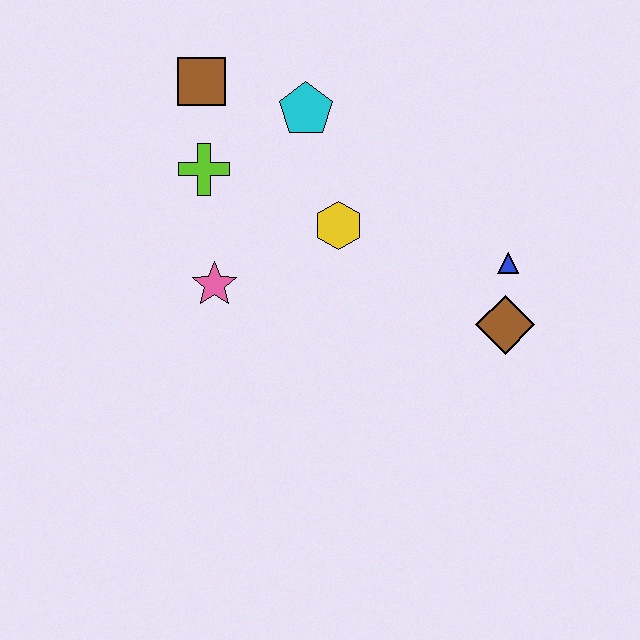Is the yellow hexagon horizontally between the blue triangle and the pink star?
Yes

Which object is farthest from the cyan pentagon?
The brown diamond is farthest from the cyan pentagon.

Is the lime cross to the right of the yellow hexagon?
No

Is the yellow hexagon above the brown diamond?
Yes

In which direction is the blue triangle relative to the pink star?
The blue triangle is to the right of the pink star.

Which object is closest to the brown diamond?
The blue triangle is closest to the brown diamond.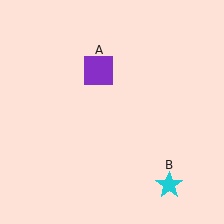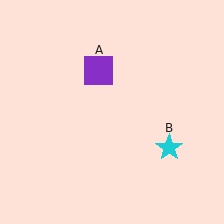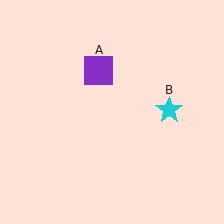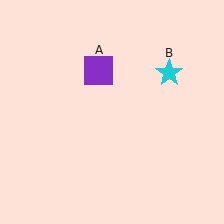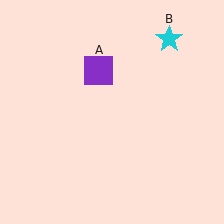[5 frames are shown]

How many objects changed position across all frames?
1 object changed position: cyan star (object B).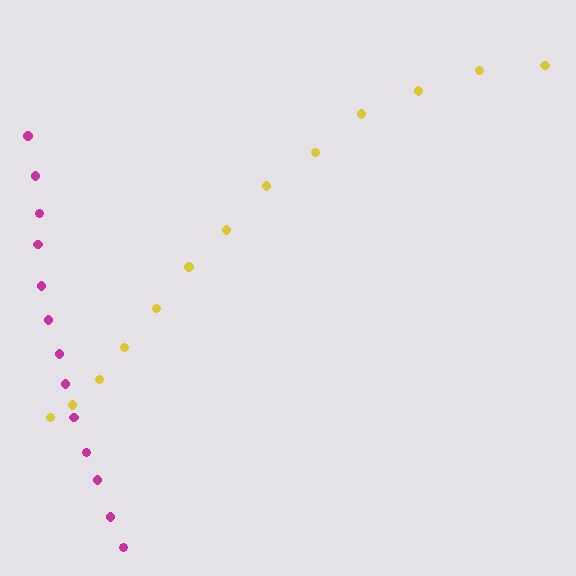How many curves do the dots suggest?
There are 2 distinct paths.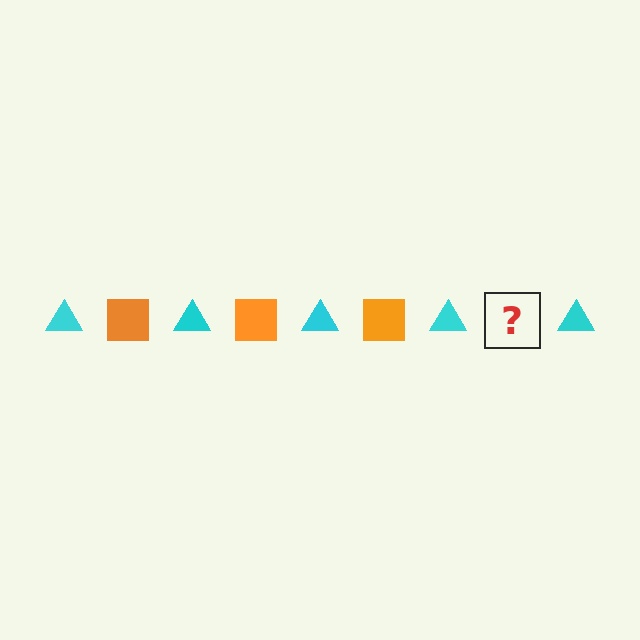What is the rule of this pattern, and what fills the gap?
The rule is that the pattern alternates between cyan triangle and orange square. The gap should be filled with an orange square.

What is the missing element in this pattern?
The missing element is an orange square.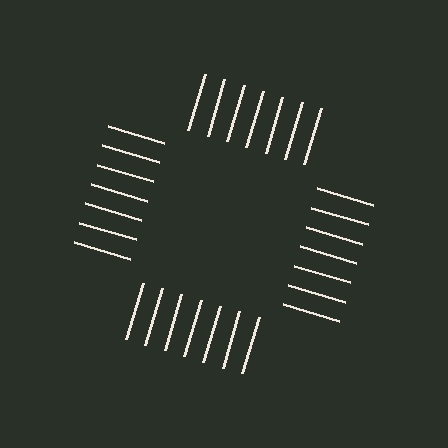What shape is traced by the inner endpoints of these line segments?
An illusory square — the line segments terminate on its edges but no continuous stroke is drawn.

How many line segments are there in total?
28 — 7 along each of the 4 edges.